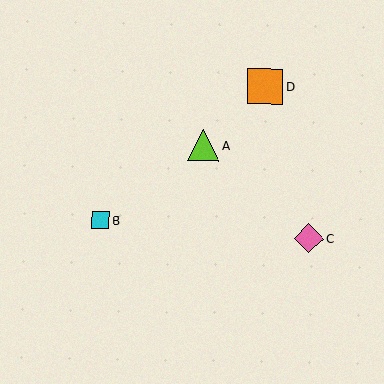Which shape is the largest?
The orange square (labeled D) is the largest.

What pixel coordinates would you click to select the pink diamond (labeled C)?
Click at (309, 238) to select the pink diamond C.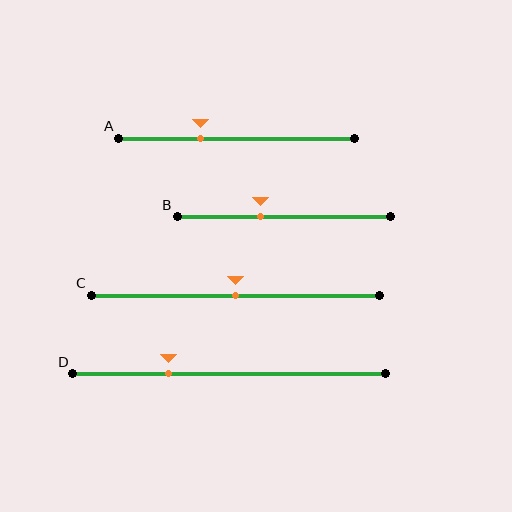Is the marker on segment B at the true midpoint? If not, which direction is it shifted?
No, the marker on segment B is shifted to the left by about 11% of the segment length.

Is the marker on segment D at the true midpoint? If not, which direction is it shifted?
No, the marker on segment D is shifted to the left by about 19% of the segment length.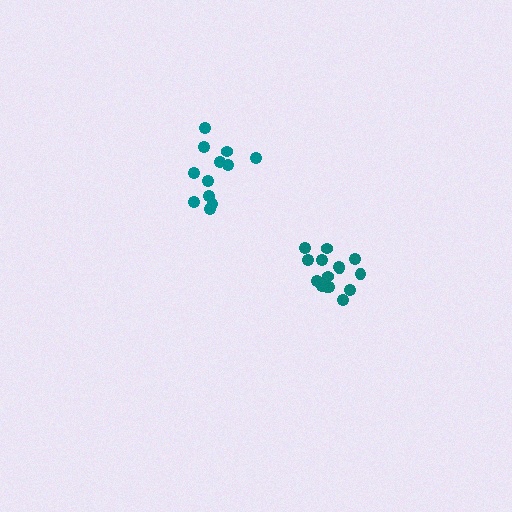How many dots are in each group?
Group 1: 12 dots, Group 2: 15 dots (27 total).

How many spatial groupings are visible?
There are 2 spatial groupings.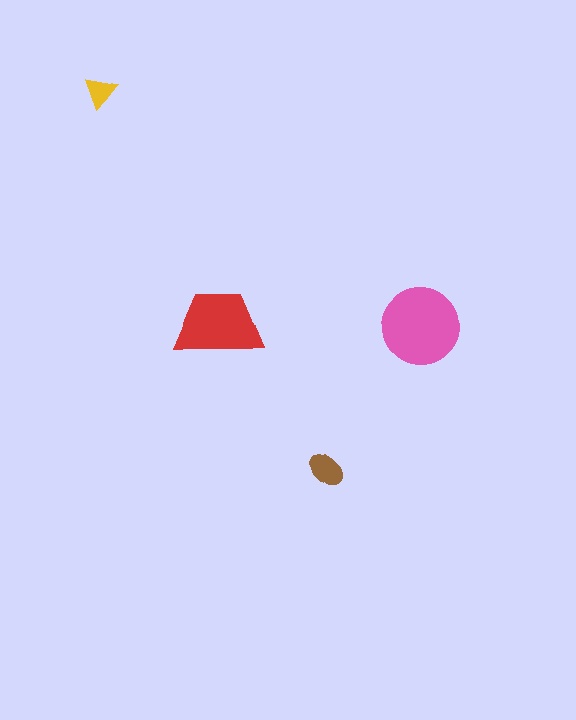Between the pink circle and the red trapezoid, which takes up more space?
The pink circle.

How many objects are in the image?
There are 4 objects in the image.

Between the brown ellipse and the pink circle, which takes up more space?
The pink circle.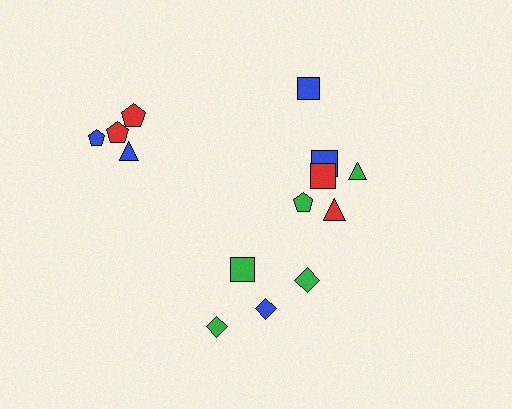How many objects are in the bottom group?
There are 4 objects.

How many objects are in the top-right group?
There are 6 objects.